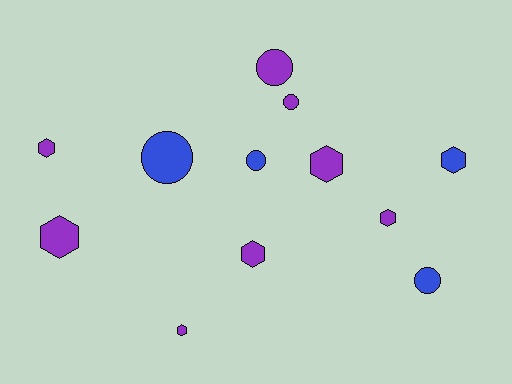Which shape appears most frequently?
Hexagon, with 7 objects.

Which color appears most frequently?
Purple, with 8 objects.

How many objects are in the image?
There are 12 objects.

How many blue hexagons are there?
There is 1 blue hexagon.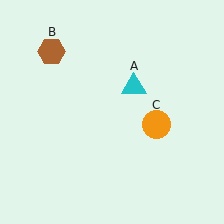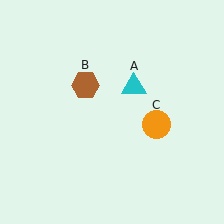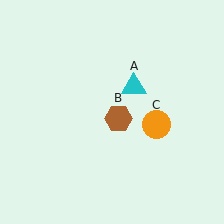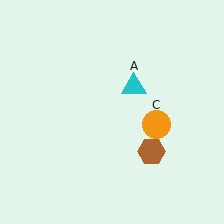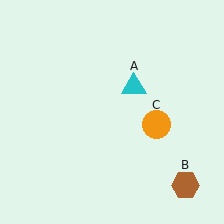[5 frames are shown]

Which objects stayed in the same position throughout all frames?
Cyan triangle (object A) and orange circle (object C) remained stationary.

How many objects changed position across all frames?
1 object changed position: brown hexagon (object B).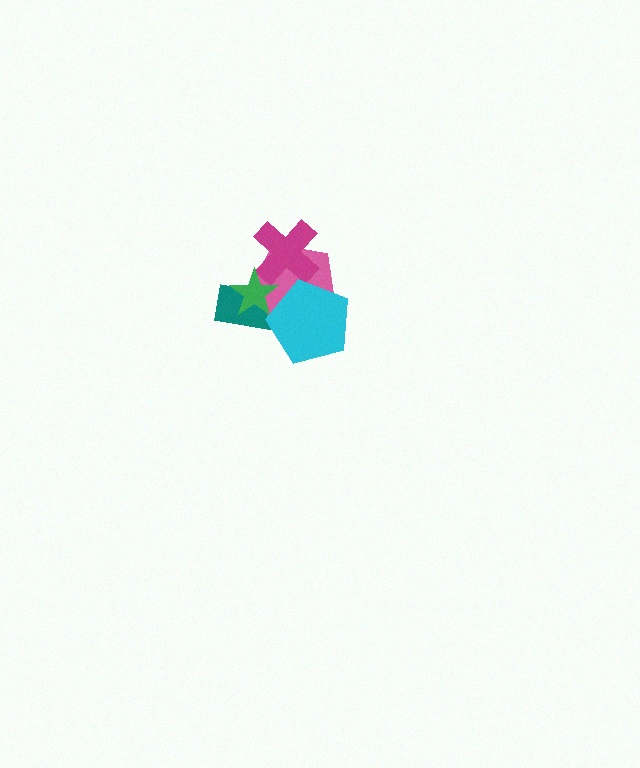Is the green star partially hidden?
Yes, it is partially covered by another shape.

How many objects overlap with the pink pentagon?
4 objects overlap with the pink pentagon.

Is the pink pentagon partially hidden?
Yes, it is partially covered by another shape.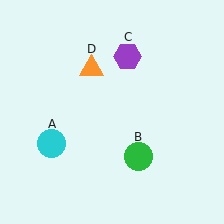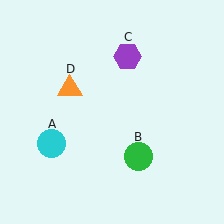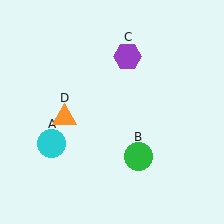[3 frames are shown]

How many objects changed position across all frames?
1 object changed position: orange triangle (object D).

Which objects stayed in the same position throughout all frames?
Cyan circle (object A) and green circle (object B) and purple hexagon (object C) remained stationary.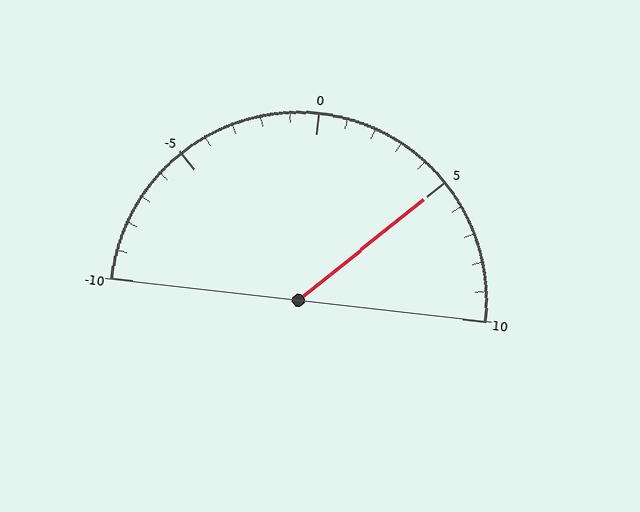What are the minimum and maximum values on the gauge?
The gauge ranges from -10 to 10.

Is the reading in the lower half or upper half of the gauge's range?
The reading is in the upper half of the range (-10 to 10).